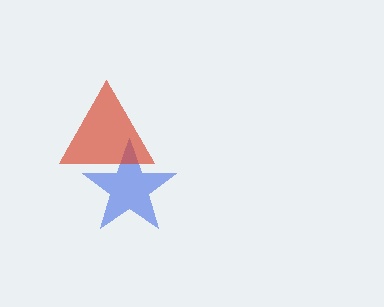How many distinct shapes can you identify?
There are 2 distinct shapes: a blue star, a red triangle.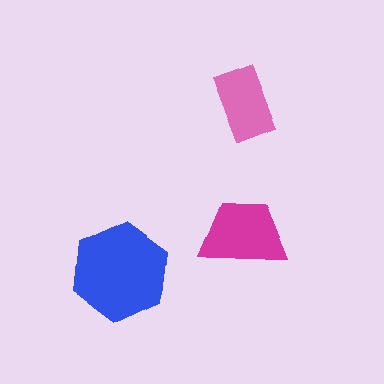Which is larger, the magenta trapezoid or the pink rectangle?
The magenta trapezoid.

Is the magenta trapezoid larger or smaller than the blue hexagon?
Smaller.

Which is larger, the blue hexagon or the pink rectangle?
The blue hexagon.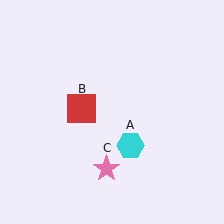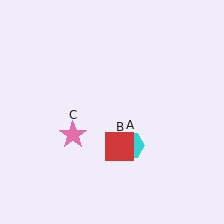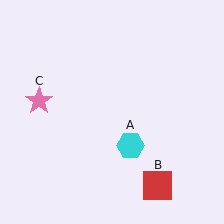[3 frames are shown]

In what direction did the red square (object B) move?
The red square (object B) moved down and to the right.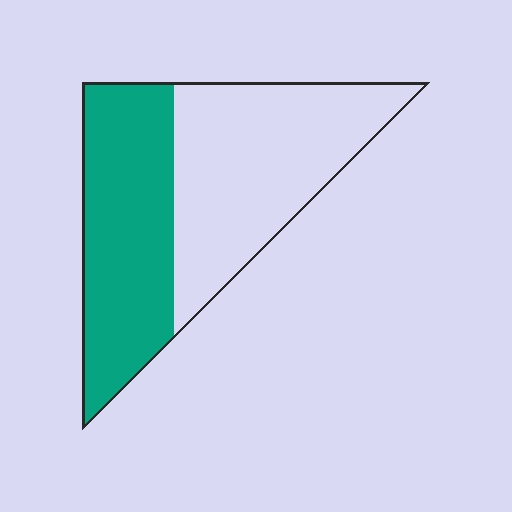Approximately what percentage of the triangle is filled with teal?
Approximately 45%.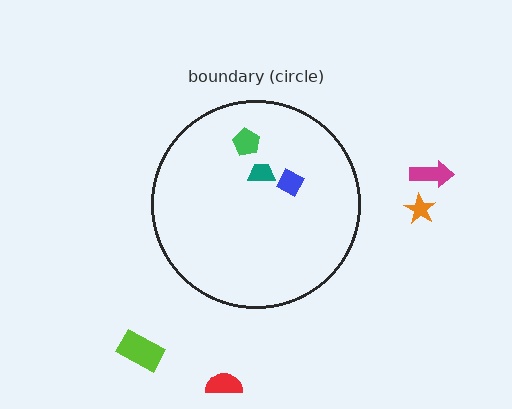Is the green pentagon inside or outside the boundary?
Inside.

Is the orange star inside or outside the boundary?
Outside.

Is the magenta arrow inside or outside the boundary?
Outside.